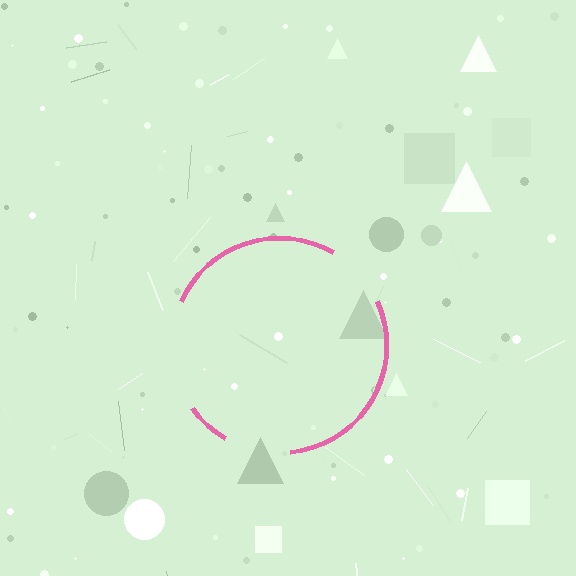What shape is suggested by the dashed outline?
The dashed outline suggests a circle.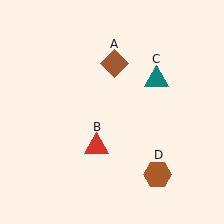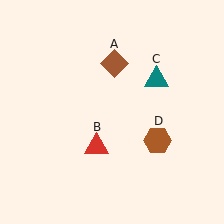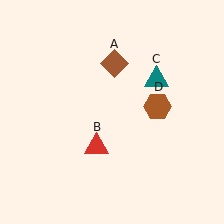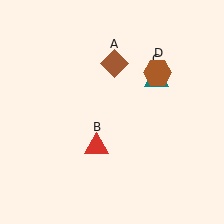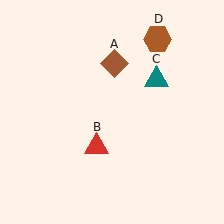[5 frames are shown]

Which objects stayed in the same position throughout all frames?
Brown diamond (object A) and red triangle (object B) and teal triangle (object C) remained stationary.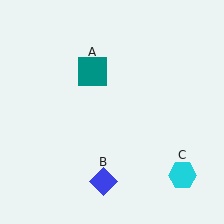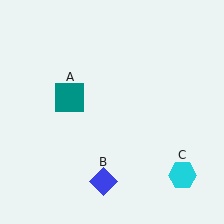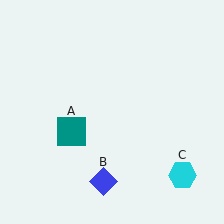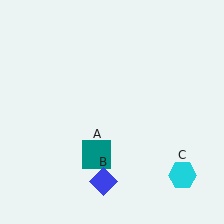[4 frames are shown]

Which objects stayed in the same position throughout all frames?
Blue diamond (object B) and cyan hexagon (object C) remained stationary.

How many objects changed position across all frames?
1 object changed position: teal square (object A).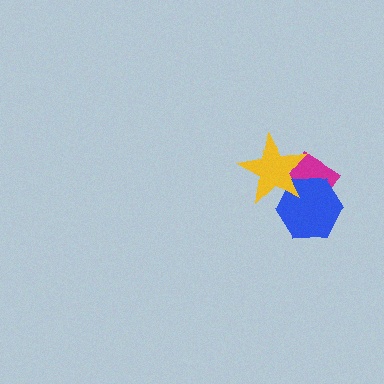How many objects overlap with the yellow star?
2 objects overlap with the yellow star.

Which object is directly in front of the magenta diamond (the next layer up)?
The blue hexagon is directly in front of the magenta diamond.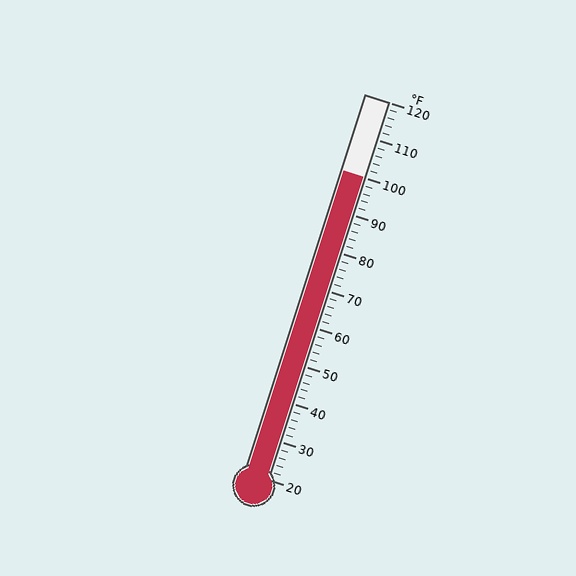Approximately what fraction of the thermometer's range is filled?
The thermometer is filled to approximately 80% of its range.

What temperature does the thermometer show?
The thermometer shows approximately 100°F.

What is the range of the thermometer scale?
The thermometer scale ranges from 20°F to 120°F.